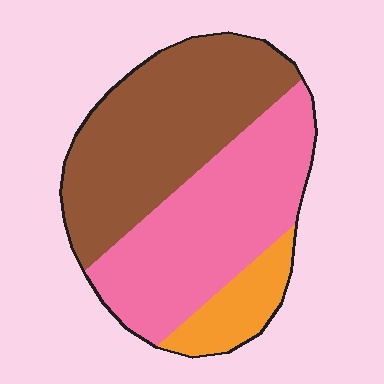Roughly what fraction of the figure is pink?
Pink covers about 45% of the figure.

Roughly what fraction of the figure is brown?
Brown covers 45% of the figure.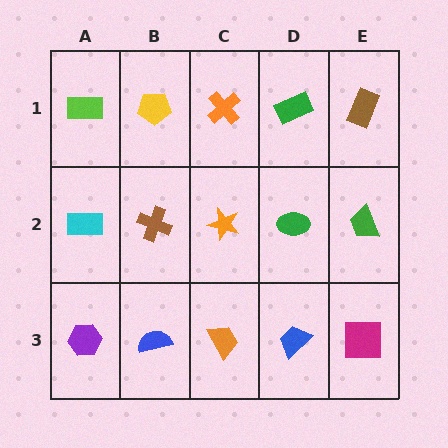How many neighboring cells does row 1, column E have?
2.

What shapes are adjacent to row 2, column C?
An orange cross (row 1, column C), an orange trapezoid (row 3, column C), a brown cross (row 2, column B), a green ellipse (row 2, column D).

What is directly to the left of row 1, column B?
A lime rectangle.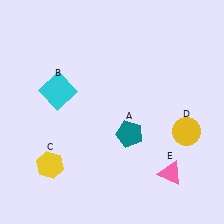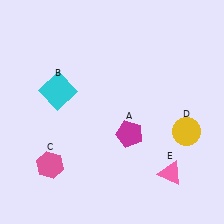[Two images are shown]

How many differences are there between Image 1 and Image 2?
There are 2 differences between the two images.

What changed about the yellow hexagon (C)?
In Image 1, C is yellow. In Image 2, it changed to pink.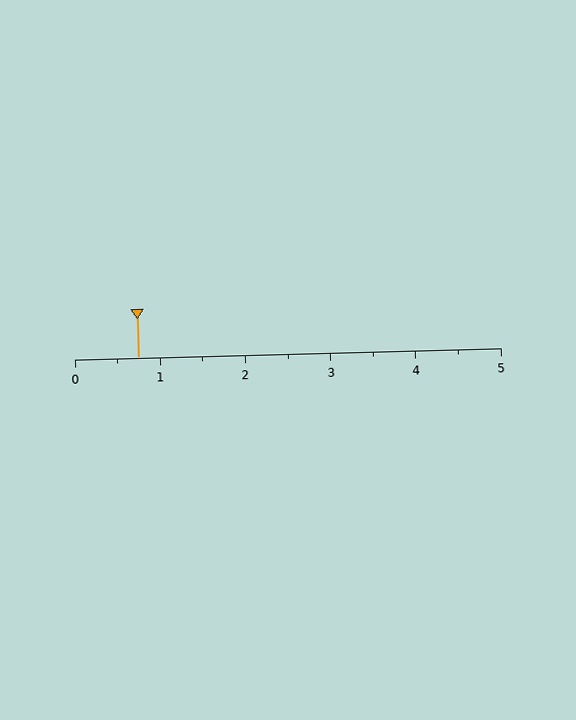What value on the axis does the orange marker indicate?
The marker indicates approximately 0.8.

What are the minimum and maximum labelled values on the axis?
The axis runs from 0 to 5.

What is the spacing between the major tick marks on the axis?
The major ticks are spaced 1 apart.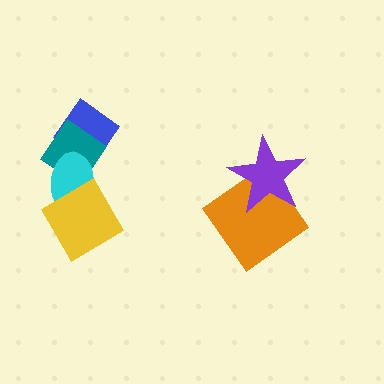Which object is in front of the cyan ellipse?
The yellow diamond is in front of the cyan ellipse.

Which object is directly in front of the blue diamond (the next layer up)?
The teal diamond is directly in front of the blue diamond.